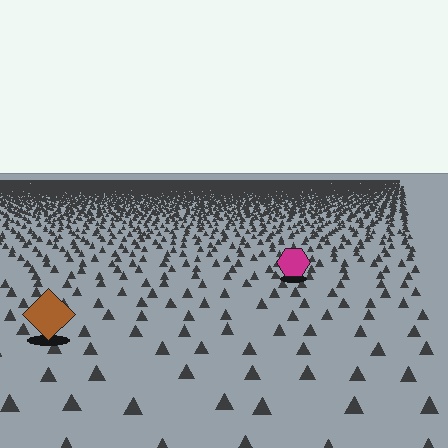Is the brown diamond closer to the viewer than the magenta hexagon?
Yes. The brown diamond is closer — you can tell from the texture gradient: the ground texture is coarser near it.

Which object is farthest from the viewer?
The magenta hexagon is farthest from the viewer. It appears smaller and the ground texture around it is denser.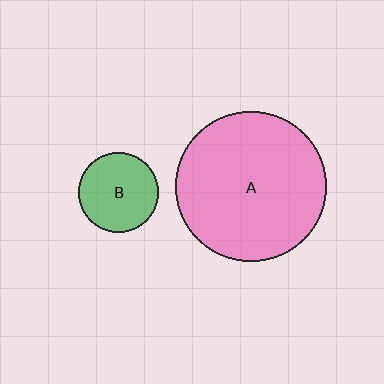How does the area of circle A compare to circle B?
Approximately 3.6 times.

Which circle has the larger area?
Circle A (pink).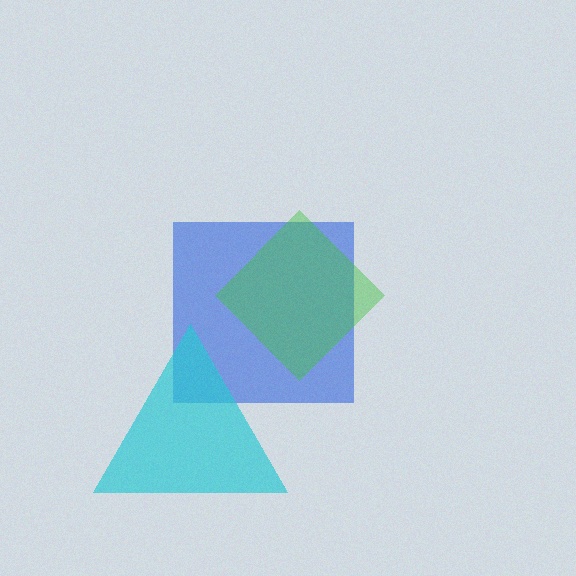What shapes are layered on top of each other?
The layered shapes are: a blue square, a cyan triangle, a green diamond.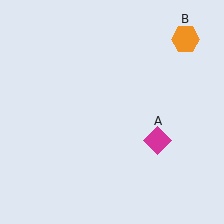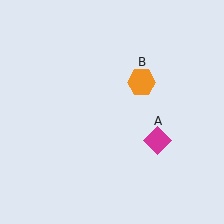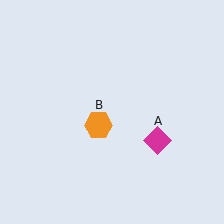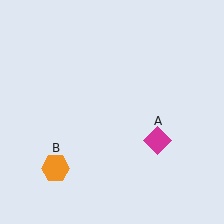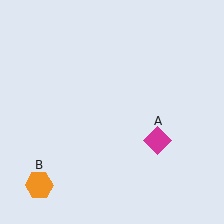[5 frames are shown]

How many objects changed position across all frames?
1 object changed position: orange hexagon (object B).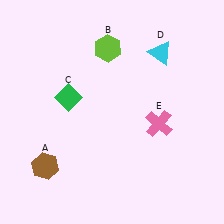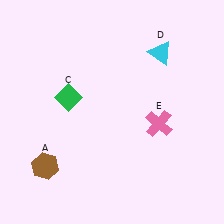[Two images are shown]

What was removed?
The lime hexagon (B) was removed in Image 2.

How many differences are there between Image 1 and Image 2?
There is 1 difference between the two images.